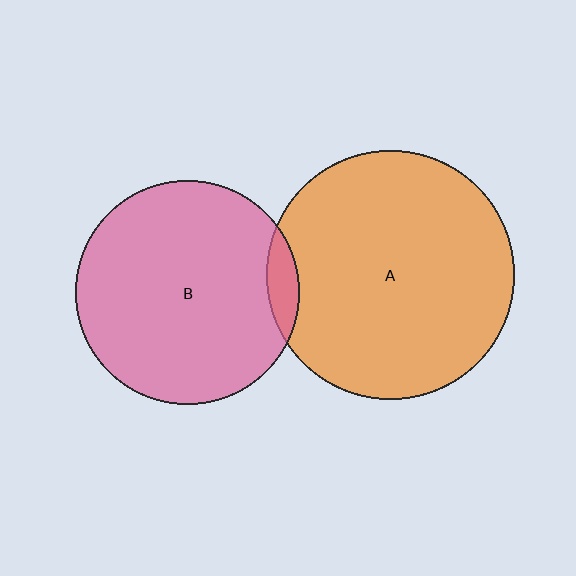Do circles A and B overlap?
Yes.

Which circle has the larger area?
Circle A (orange).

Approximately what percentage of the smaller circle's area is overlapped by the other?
Approximately 5%.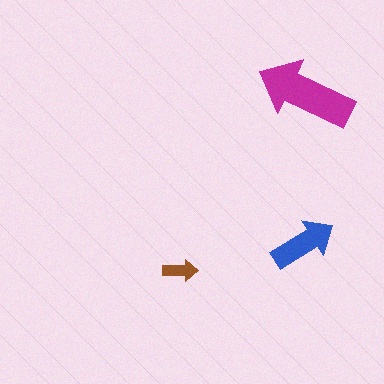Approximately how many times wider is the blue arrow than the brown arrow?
About 2 times wider.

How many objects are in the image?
There are 3 objects in the image.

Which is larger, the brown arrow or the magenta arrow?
The magenta one.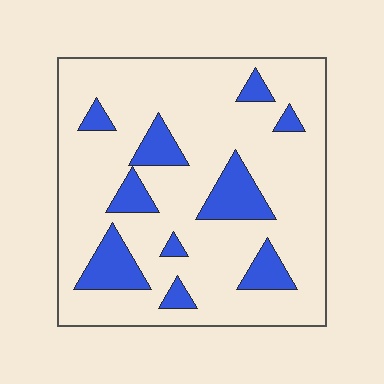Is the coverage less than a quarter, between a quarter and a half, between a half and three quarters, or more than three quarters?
Less than a quarter.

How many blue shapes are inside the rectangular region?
10.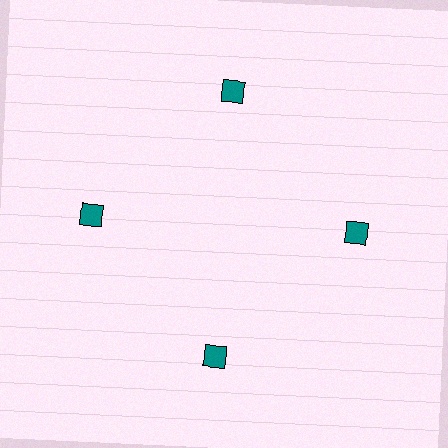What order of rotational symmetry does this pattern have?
This pattern has 4-fold rotational symmetry.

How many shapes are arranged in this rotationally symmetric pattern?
There are 4 shapes, arranged in 4 groups of 1.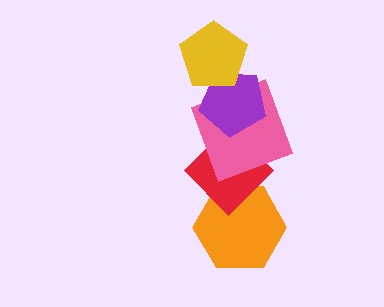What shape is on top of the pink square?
The purple pentagon is on top of the pink square.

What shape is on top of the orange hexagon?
The red diamond is on top of the orange hexagon.